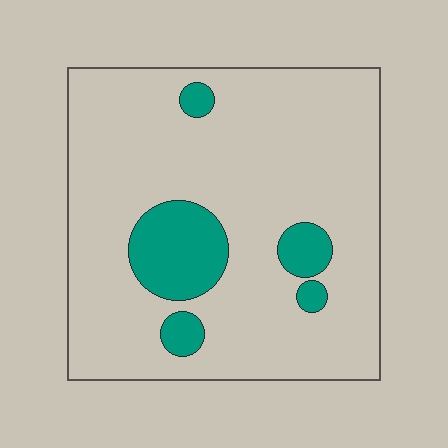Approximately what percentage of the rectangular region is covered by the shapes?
Approximately 15%.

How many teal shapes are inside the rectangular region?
5.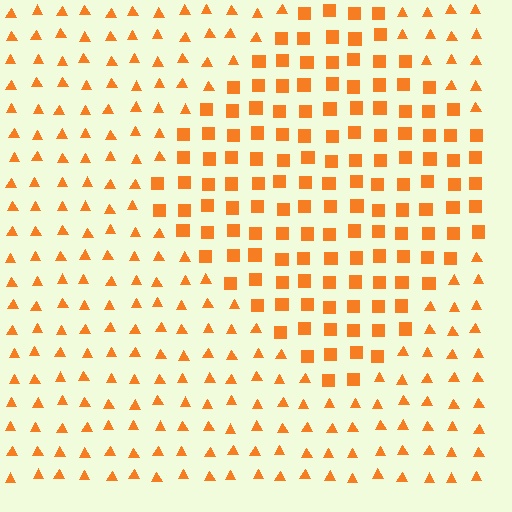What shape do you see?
I see a diamond.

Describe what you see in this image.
The image is filled with small orange elements arranged in a uniform grid. A diamond-shaped region contains squares, while the surrounding area contains triangles. The boundary is defined purely by the change in element shape.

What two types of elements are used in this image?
The image uses squares inside the diamond region and triangles outside it.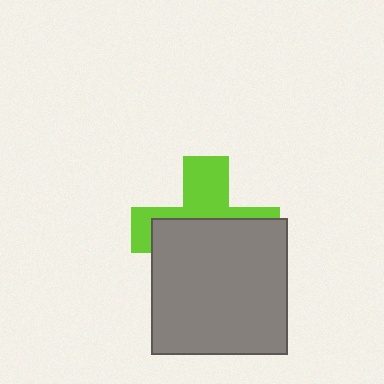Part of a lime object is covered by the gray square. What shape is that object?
It is a cross.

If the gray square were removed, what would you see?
You would see the complete lime cross.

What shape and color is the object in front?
The object in front is a gray square.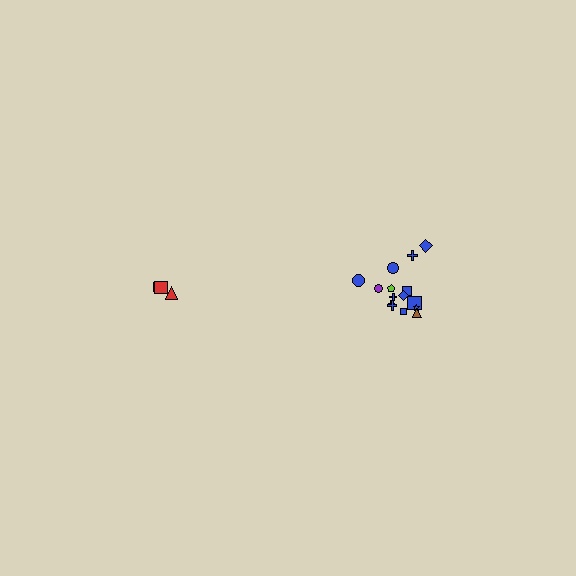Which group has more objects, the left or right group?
The right group.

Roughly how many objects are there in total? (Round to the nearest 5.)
Roughly 20 objects in total.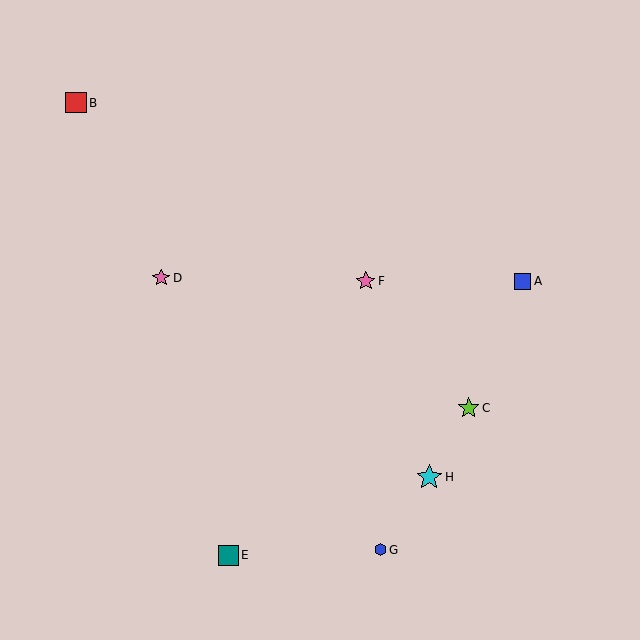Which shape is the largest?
The cyan star (labeled H) is the largest.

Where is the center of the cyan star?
The center of the cyan star is at (429, 477).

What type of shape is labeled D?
Shape D is a pink star.